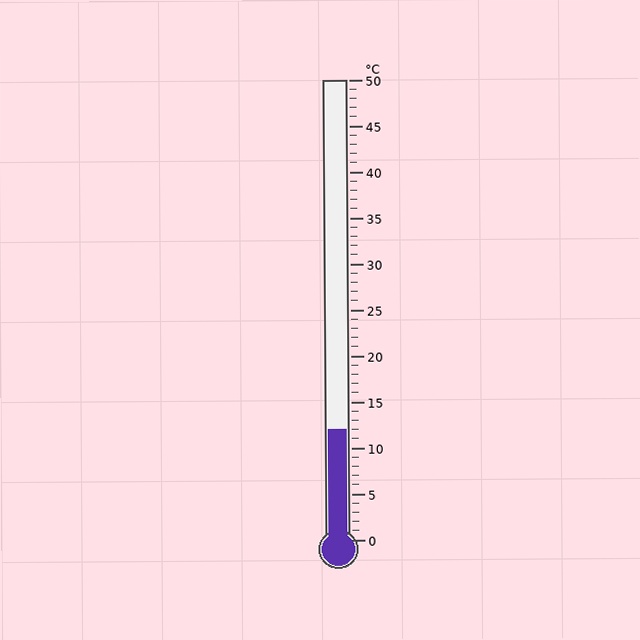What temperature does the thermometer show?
The thermometer shows approximately 12°C.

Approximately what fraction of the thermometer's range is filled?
The thermometer is filled to approximately 25% of its range.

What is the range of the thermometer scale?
The thermometer scale ranges from 0°C to 50°C.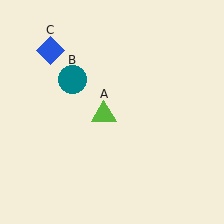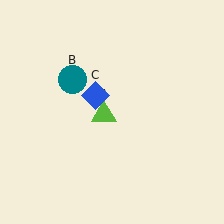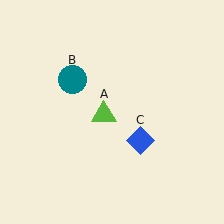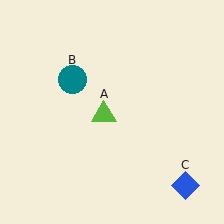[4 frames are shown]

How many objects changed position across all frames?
1 object changed position: blue diamond (object C).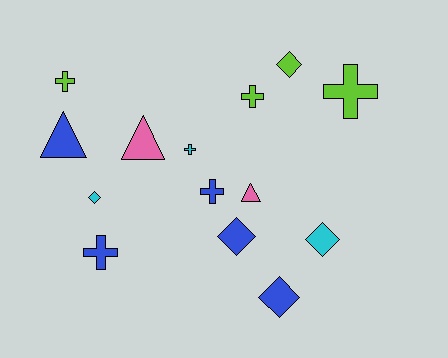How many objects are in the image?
There are 14 objects.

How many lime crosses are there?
There are 3 lime crosses.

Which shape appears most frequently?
Cross, with 6 objects.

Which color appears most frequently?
Blue, with 5 objects.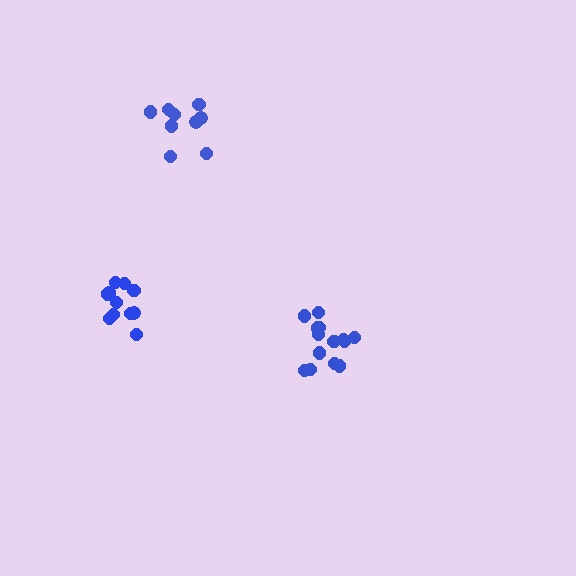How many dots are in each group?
Group 1: 11 dots, Group 2: 14 dots, Group 3: 9 dots (34 total).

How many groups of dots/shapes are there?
There are 3 groups.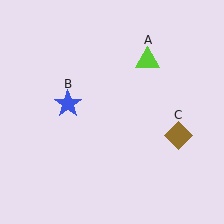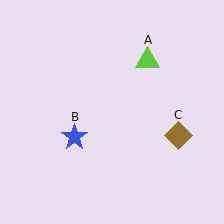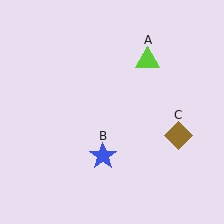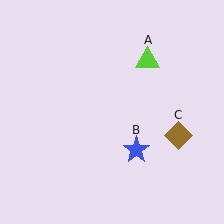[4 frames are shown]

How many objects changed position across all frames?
1 object changed position: blue star (object B).